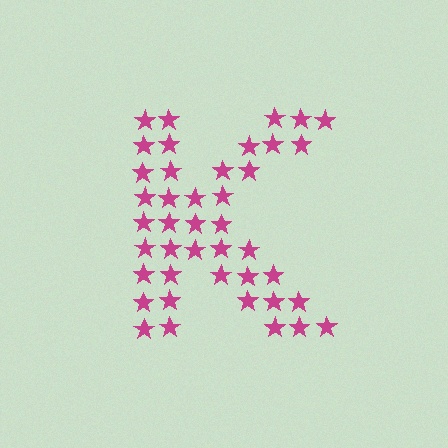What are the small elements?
The small elements are stars.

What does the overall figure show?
The overall figure shows the letter K.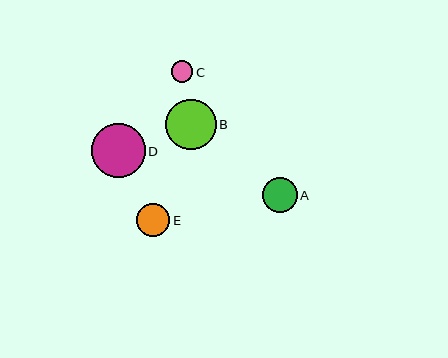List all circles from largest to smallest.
From largest to smallest: D, B, A, E, C.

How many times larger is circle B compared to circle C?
Circle B is approximately 2.4 times the size of circle C.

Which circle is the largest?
Circle D is the largest with a size of approximately 54 pixels.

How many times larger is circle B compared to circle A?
Circle B is approximately 1.5 times the size of circle A.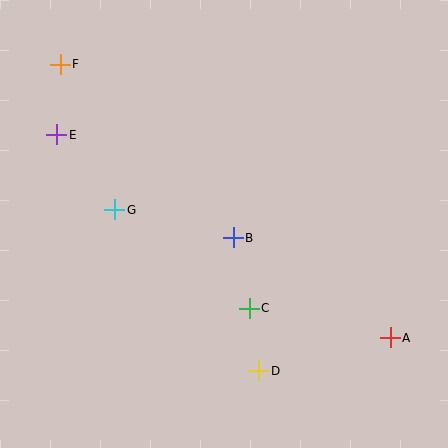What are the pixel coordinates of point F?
Point F is at (60, 65).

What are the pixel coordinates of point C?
Point C is at (249, 308).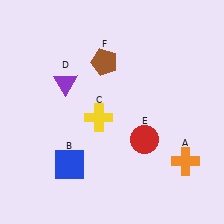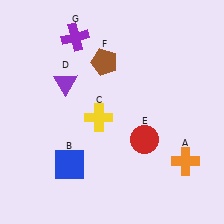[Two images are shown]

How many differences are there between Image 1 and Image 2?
There is 1 difference between the two images.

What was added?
A purple cross (G) was added in Image 2.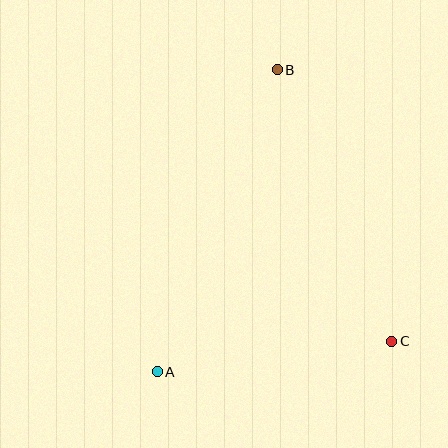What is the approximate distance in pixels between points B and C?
The distance between B and C is approximately 295 pixels.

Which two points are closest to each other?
Points A and C are closest to each other.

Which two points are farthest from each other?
Points A and B are farthest from each other.